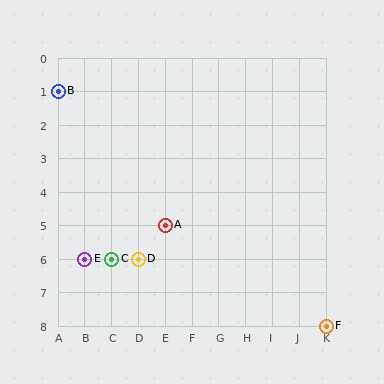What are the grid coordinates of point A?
Point A is at grid coordinates (E, 5).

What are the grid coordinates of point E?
Point E is at grid coordinates (B, 6).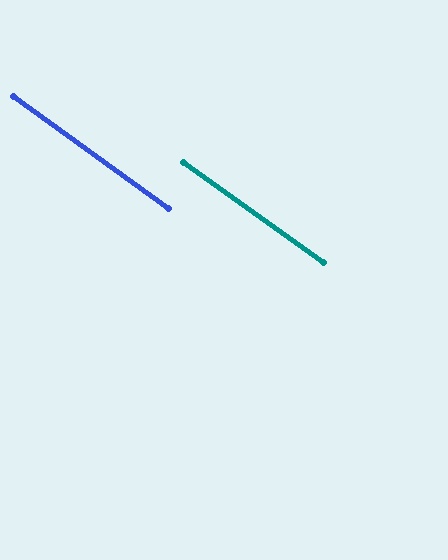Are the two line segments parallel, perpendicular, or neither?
Parallel — their directions differ by only 0.1°.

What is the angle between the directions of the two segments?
Approximately 0 degrees.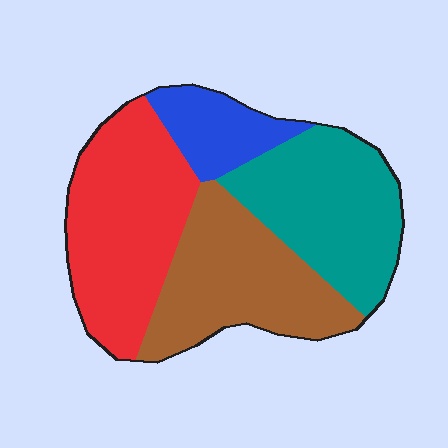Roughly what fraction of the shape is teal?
Teal takes up about one quarter (1/4) of the shape.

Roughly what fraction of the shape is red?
Red takes up about one third (1/3) of the shape.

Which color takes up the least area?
Blue, at roughly 10%.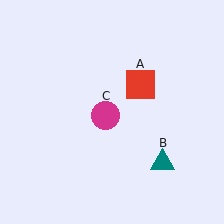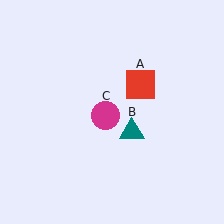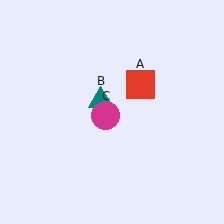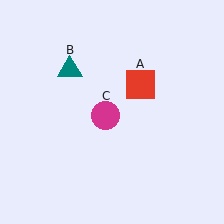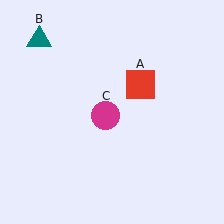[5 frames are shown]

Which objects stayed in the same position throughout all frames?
Red square (object A) and magenta circle (object C) remained stationary.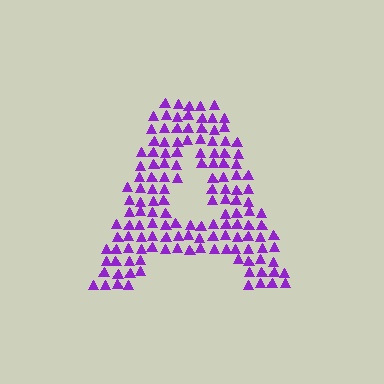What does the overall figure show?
The overall figure shows the letter A.